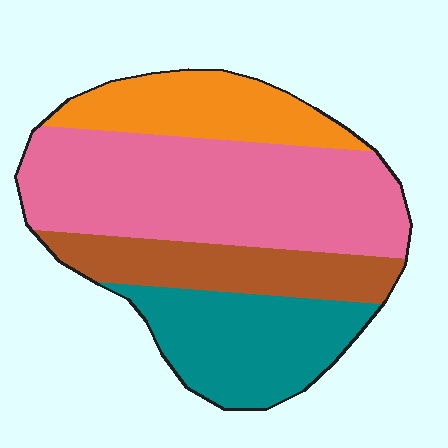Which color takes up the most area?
Pink, at roughly 45%.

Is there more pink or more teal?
Pink.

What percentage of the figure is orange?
Orange takes up less than a quarter of the figure.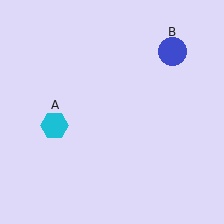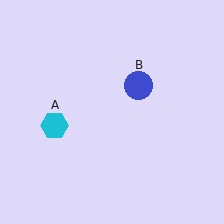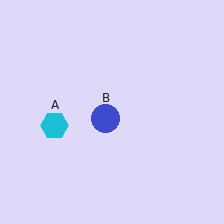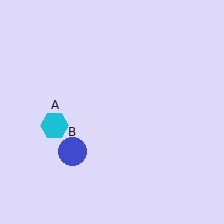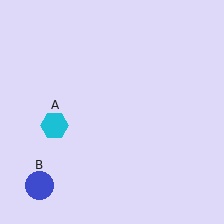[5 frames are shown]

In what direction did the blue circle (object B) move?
The blue circle (object B) moved down and to the left.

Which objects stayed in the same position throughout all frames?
Cyan hexagon (object A) remained stationary.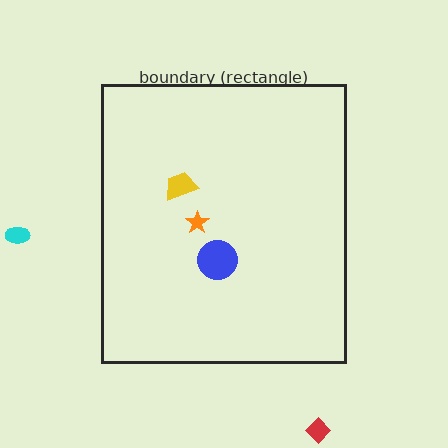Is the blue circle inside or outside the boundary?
Inside.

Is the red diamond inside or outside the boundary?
Outside.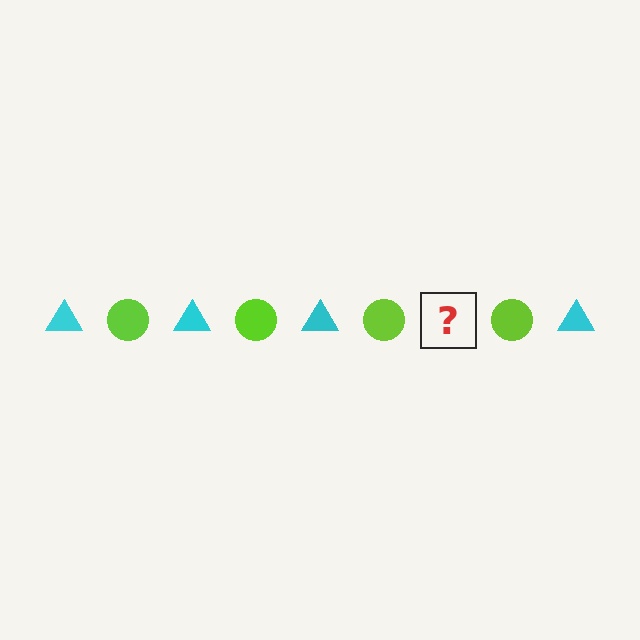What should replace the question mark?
The question mark should be replaced with a cyan triangle.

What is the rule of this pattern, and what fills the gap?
The rule is that the pattern alternates between cyan triangle and lime circle. The gap should be filled with a cyan triangle.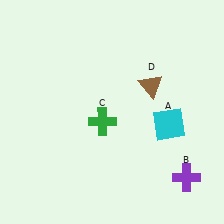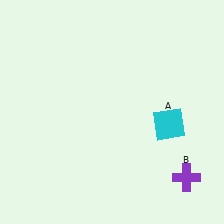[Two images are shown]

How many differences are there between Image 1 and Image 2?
There are 2 differences between the two images.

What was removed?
The green cross (C), the brown triangle (D) were removed in Image 2.